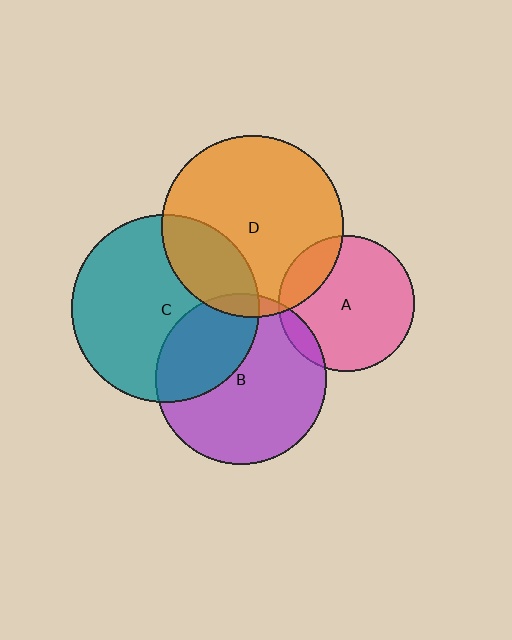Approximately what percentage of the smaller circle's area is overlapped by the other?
Approximately 5%.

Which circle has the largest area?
Circle C (teal).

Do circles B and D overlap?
Yes.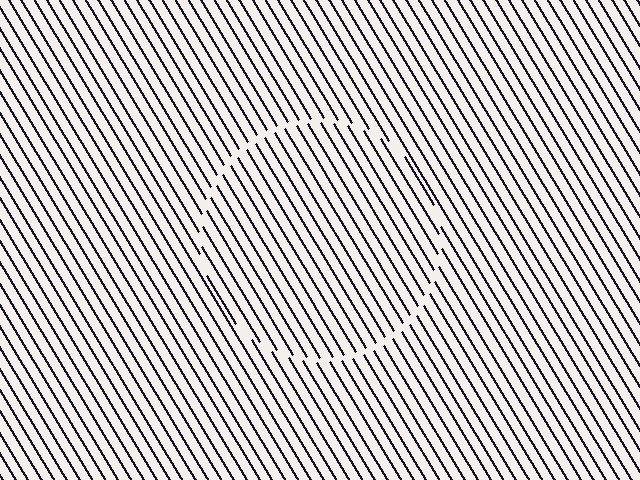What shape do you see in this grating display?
An illusory circle. The interior of the shape contains the same grating, shifted by half a period — the contour is defined by the phase discontinuity where line-ends from the inner and outer gratings abut.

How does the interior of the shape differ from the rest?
The interior of the shape contains the same grating, shifted by half a period — the contour is defined by the phase discontinuity where line-ends from the inner and outer gratings abut.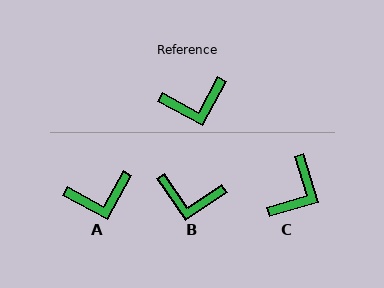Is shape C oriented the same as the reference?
No, it is off by about 45 degrees.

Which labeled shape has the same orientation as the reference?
A.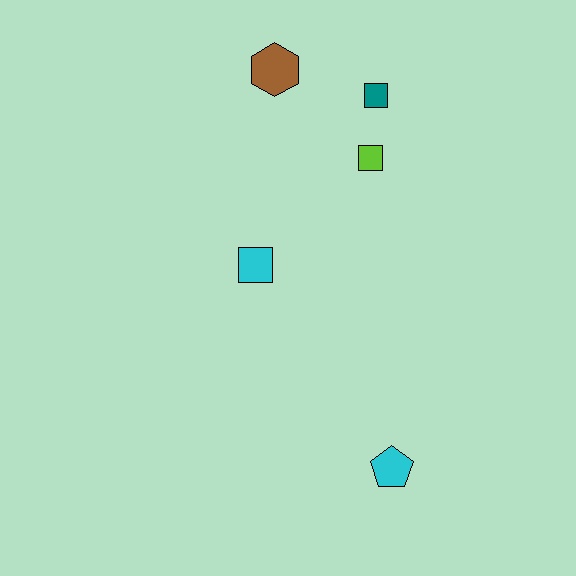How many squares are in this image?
There are 3 squares.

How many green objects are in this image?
There are no green objects.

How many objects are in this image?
There are 5 objects.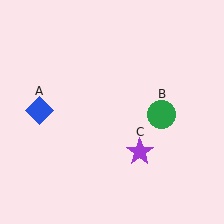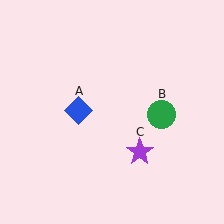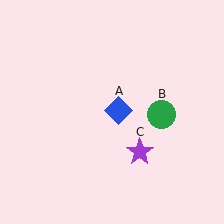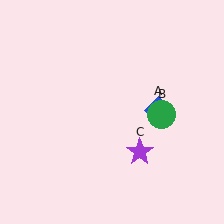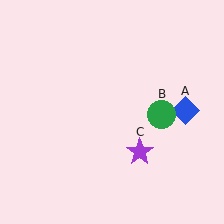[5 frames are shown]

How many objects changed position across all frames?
1 object changed position: blue diamond (object A).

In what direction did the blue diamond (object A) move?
The blue diamond (object A) moved right.